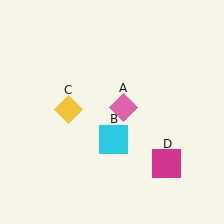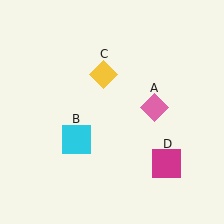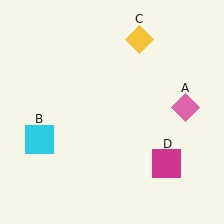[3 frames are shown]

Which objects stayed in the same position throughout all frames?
Magenta square (object D) remained stationary.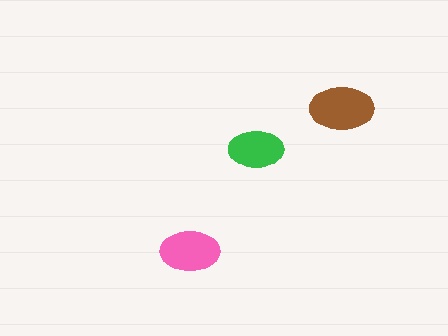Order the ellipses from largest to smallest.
the brown one, the pink one, the green one.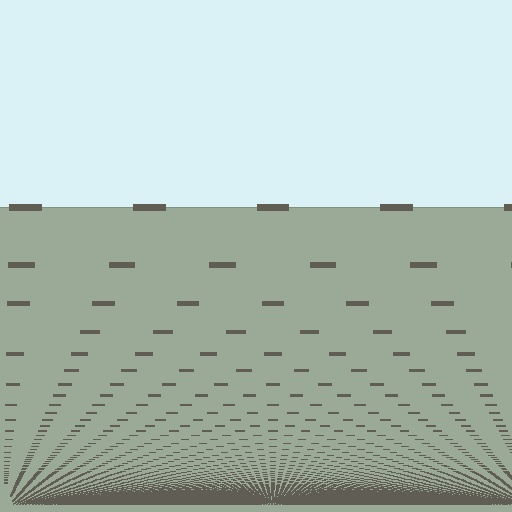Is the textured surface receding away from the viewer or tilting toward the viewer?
The surface appears to tilt toward the viewer. Texture elements get larger and sparser toward the top.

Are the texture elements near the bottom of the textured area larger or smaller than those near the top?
Smaller. The gradient is inverted — elements near the bottom are smaller and denser.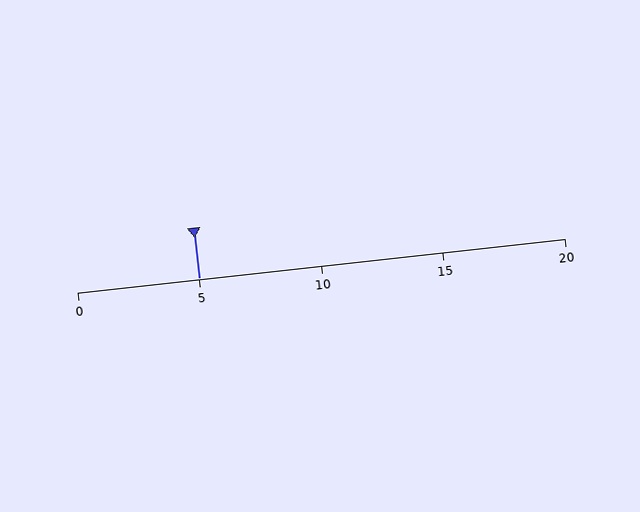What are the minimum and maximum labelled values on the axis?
The axis runs from 0 to 20.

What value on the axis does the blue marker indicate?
The marker indicates approximately 5.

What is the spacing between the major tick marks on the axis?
The major ticks are spaced 5 apart.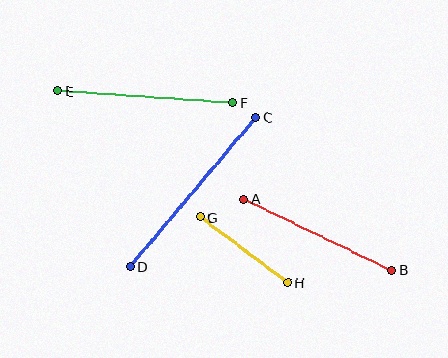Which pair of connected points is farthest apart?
Points C and D are farthest apart.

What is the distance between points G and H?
The distance is approximately 110 pixels.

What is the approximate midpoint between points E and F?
The midpoint is at approximately (145, 97) pixels.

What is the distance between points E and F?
The distance is approximately 175 pixels.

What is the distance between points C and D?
The distance is approximately 195 pixels.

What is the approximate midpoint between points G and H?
The midpoint is at approximately (244, 250) pixels.